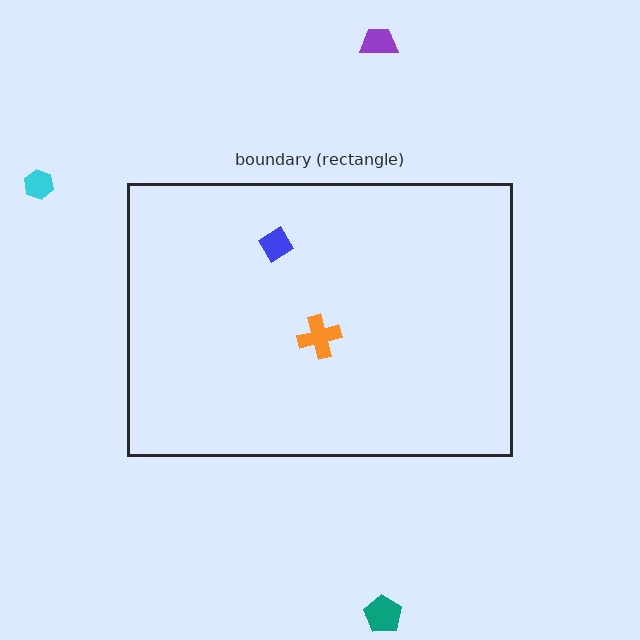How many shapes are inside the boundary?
2 inside, 3 outside.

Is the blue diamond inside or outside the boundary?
Inside.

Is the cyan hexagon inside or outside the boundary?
Outside.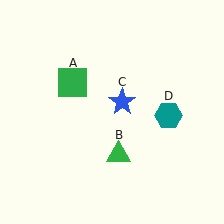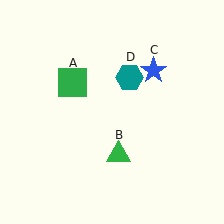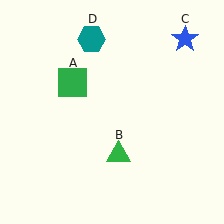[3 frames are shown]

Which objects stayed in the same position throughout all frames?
Green square (object A) and green triangle (object B) remained stationary.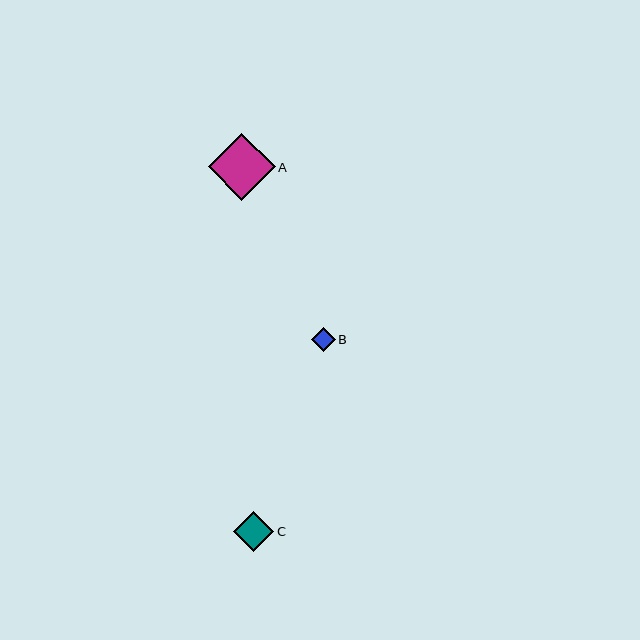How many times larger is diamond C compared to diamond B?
Diamond C is approximately 1.6 times the size of diamond B.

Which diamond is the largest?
Diamond A is the largest with a size of approximately 67 pixels.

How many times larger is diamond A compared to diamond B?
Diamond A is approximately 2.7 times the size of diamond B.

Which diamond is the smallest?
Diamond B is the smallest with a size of approximately 24 pixels.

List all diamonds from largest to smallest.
From largest to smallest: A, C, B.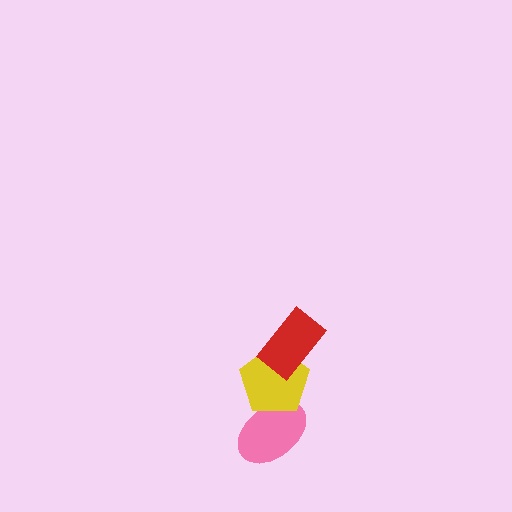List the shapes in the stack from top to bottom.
From top to bottom: the red rectangle, the yellow pentagon, the pink ellipse.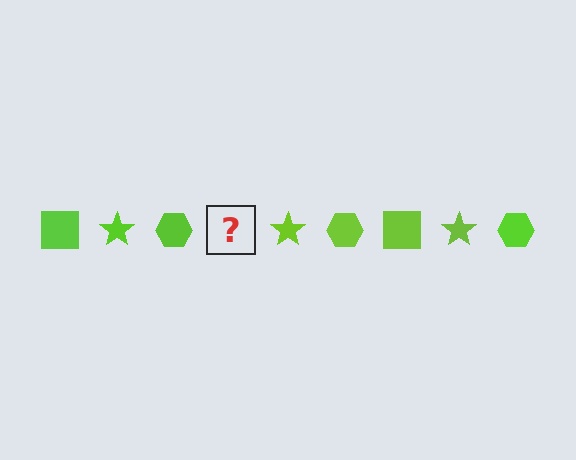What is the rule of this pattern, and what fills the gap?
The rule is that the pattern cycles through square, star, hexagon shapes in lime. The gap should be filled with a lime square.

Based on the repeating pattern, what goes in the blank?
The blank should be a lime square.